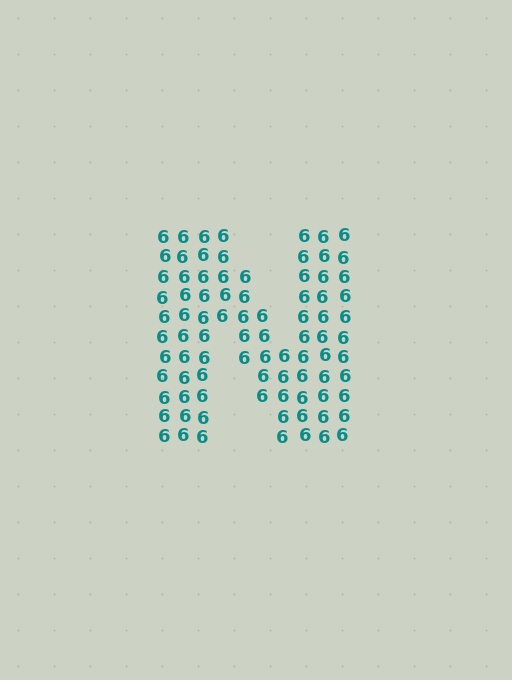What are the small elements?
The small elements are digit 6's.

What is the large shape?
The large shape is the letter N.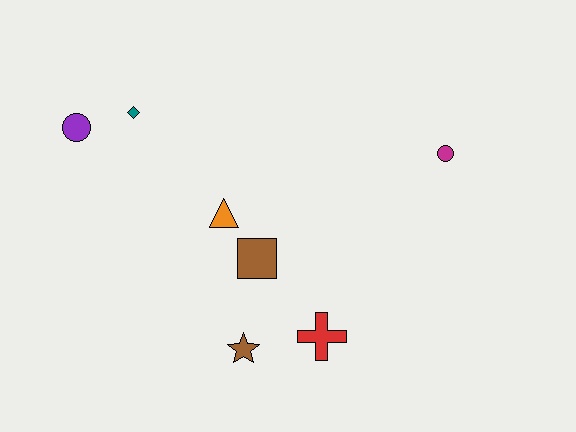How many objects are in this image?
There are 7 objects.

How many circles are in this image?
There are 2 circles.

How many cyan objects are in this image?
There are no cyan objects.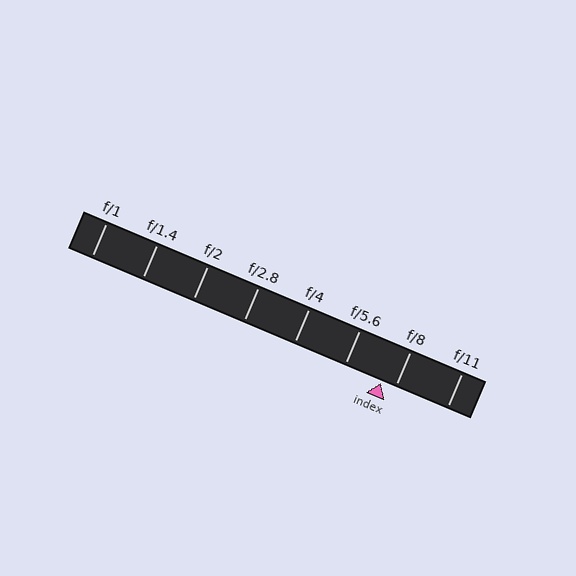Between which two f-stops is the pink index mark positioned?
The index mark is between f/5.6 and f/8.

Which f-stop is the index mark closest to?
The index mark is closest to f/8.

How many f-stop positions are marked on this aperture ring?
There are 8 f-stop positions marked.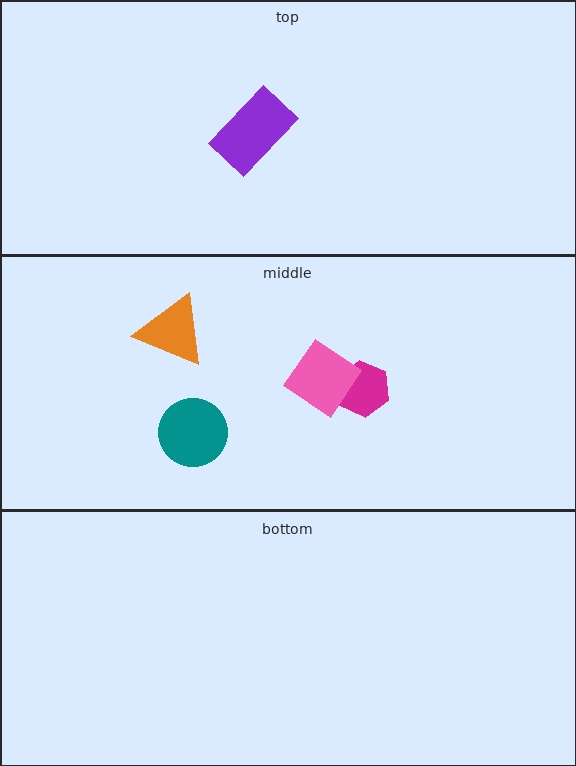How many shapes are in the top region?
1.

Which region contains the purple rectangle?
The top region.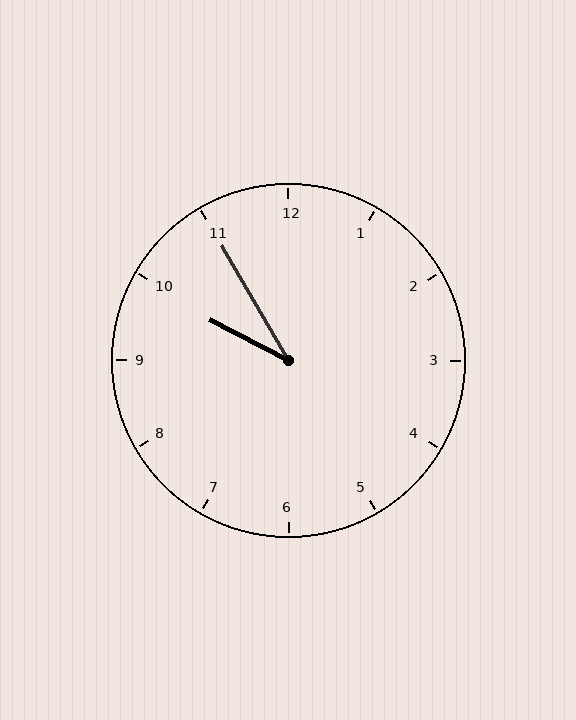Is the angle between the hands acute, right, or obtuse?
It is acute.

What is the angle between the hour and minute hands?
Approximately 32 degrees.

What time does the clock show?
9:55.